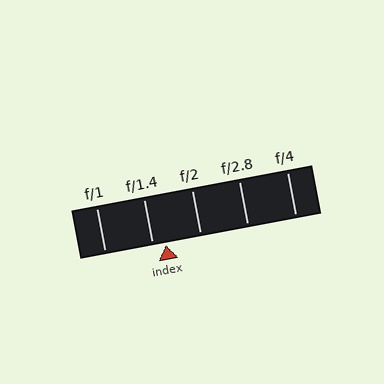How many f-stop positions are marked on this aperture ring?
There are 5 f-stop positions marked.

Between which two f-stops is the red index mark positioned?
The index mark is between f/1.4 and f/2.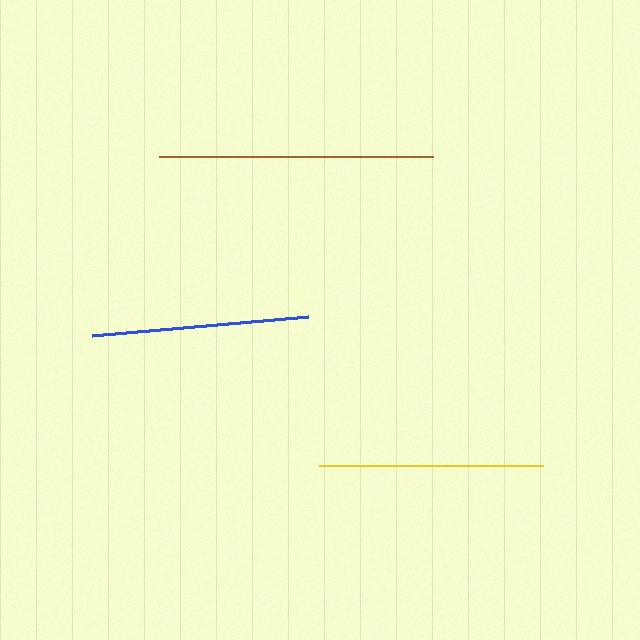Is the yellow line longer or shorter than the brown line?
The brown line is longer than the yellow line.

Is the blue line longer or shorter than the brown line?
The brown line is longer than the blue line.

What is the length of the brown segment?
The brown segment is approximately 274 pixels long.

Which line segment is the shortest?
The blue line is the shortest at approximately 217 pixels.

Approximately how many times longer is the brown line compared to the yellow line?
The brown line is approximately 1.2 times the length of the yellow line.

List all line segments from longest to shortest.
From longest to shortest: brown, yellow, blue.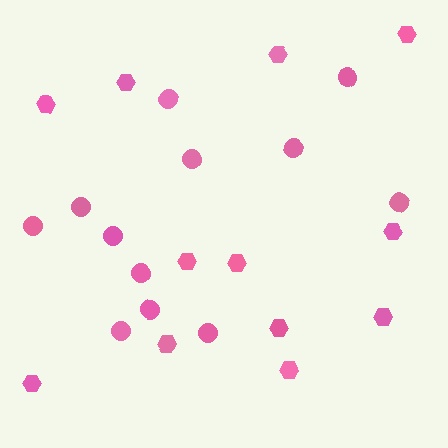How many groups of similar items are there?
There are 2 groups: one group of hexagons (12) and one group of circles (12).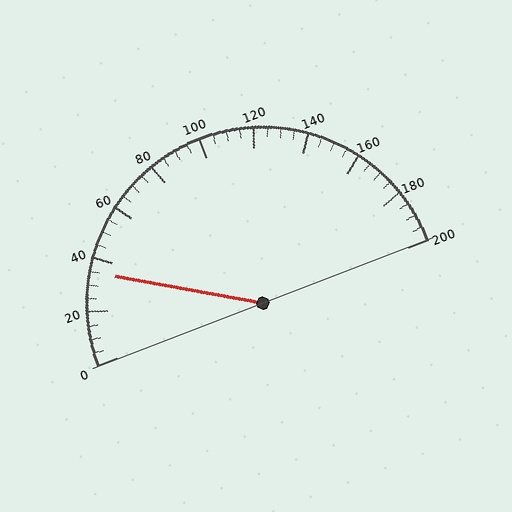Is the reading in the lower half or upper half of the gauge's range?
The reading is in the lower half of the range (0 to 200).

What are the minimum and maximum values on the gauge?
The gauge ranges from 0 to 200.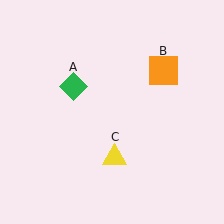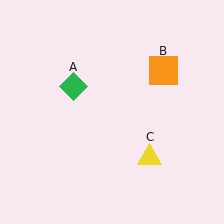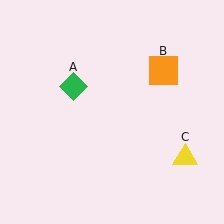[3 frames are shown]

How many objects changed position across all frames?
1 object changed position: yellow triangle (object C).